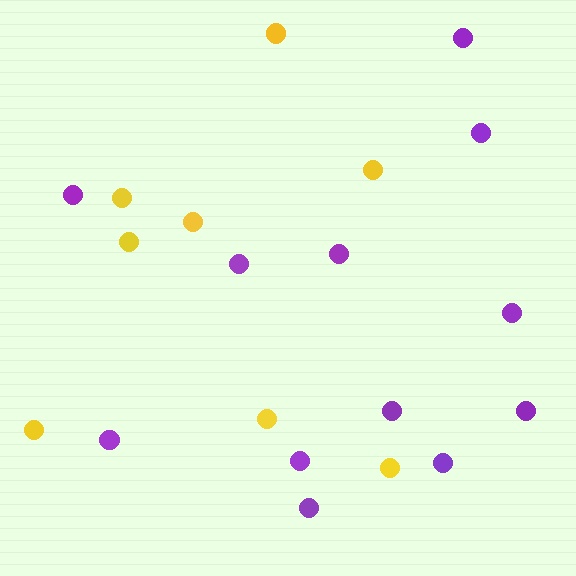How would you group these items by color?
There are 2 groups: one group of purple circles (12) and one group of yellow circles (8).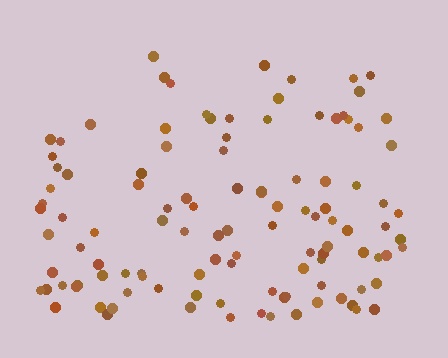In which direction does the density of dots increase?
From top to bottom, with the bottom side densest.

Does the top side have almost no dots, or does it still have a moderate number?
Still a moderate number, just noticeably fewer than the bottom.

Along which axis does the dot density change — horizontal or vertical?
Vertical.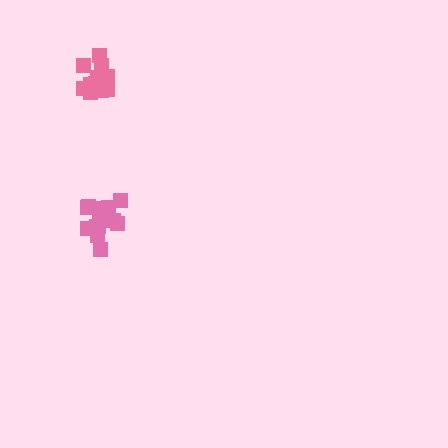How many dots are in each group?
Group 1: 14 dots, Group 2: 13 dots (27 total).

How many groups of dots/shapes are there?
There are 2 groups.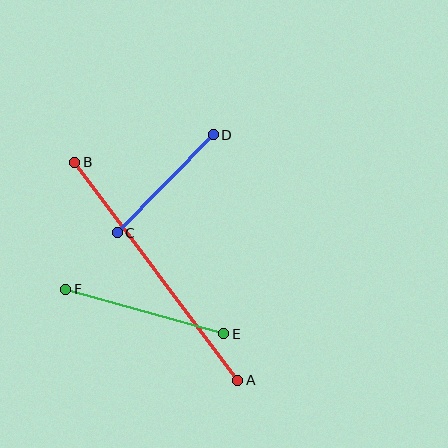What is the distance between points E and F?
The distance is approximately 164 pixels.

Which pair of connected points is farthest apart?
Points A and B are farthest apart.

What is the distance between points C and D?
The distance is approximately 137 pixels.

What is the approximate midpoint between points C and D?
The midpoint is at approximately (165, 184) pixels.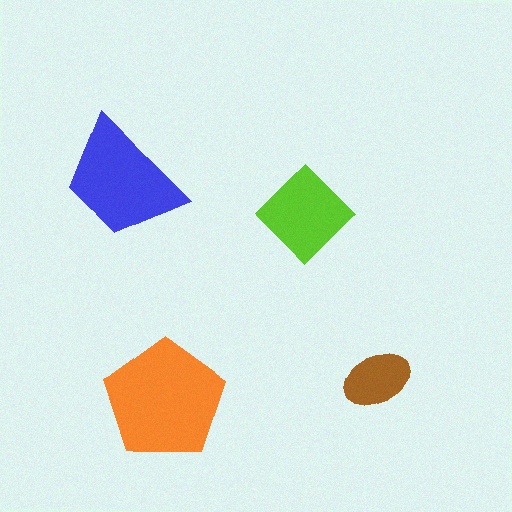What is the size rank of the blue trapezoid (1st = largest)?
2nd.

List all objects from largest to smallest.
The orange pentagon, the blue trapezoid, the lime diamond, the brown ellipse.